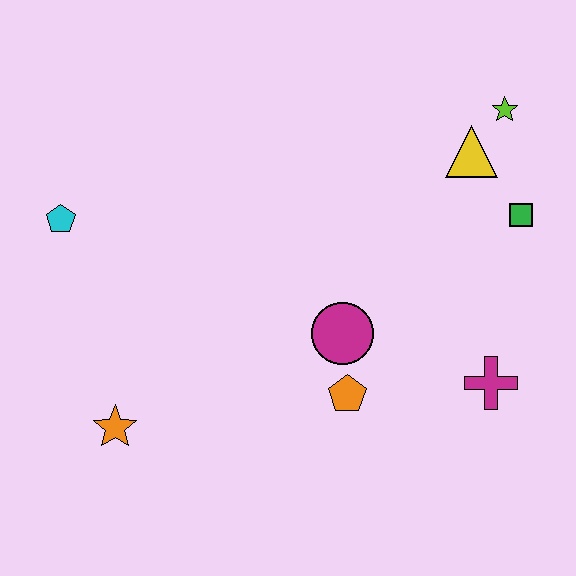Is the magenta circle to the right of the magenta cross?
No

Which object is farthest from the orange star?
The lime star is farthest from the orange star.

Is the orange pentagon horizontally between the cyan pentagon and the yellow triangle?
Yes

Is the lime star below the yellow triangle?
No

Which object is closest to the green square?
The yellow triangle is closest to the green square.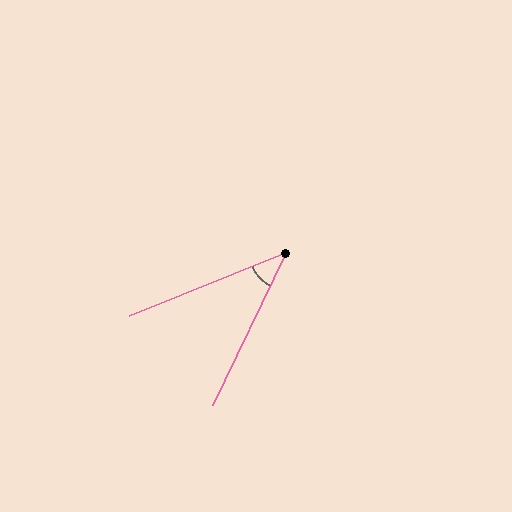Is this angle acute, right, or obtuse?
It is acute.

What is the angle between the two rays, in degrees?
Approximately 42 degrees.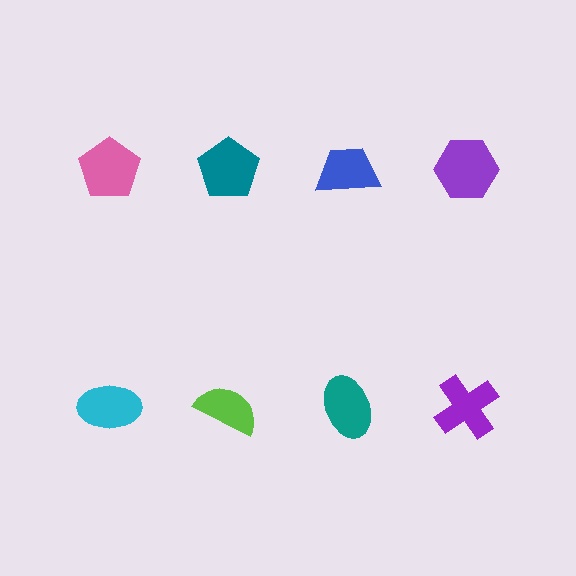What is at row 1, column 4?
A purple hexagon.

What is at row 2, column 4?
A purple cross.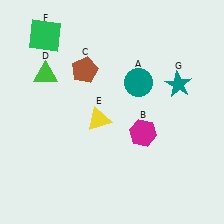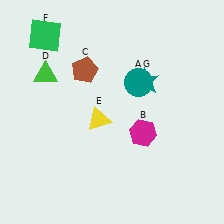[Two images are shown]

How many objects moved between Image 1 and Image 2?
1 object moved between the two images.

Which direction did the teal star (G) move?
The teal star (G) moved left.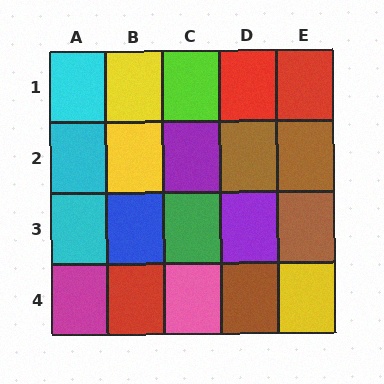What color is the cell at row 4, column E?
Yellow.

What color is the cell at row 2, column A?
Cyan.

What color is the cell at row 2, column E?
Brown.